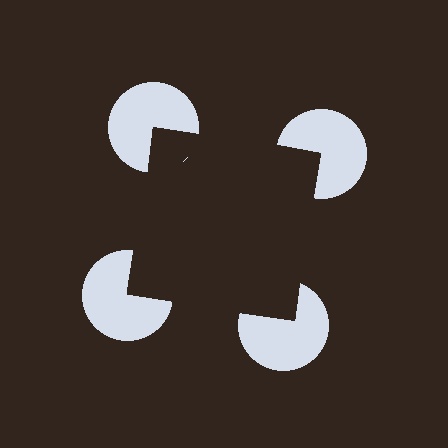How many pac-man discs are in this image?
There are 4 — one at each vertex of the illusory square.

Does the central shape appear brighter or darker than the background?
It typically appears slightly darker than the background, even though no actual brightness change is drawn.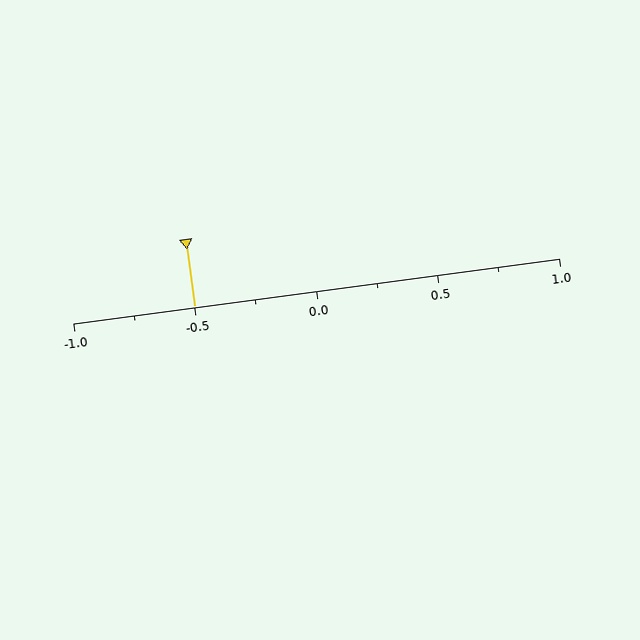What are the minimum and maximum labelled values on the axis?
The axis runs from -1.0 to 1.0.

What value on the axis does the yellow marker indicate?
The marker indicates approximately -0.5.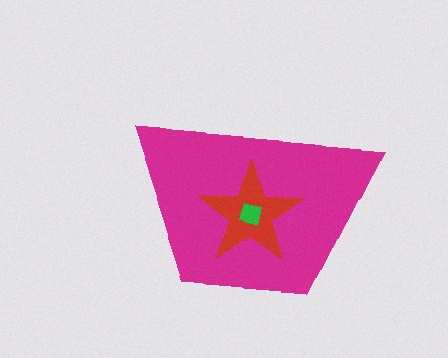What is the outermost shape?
The magenta trapezoid.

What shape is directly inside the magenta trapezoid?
The red star.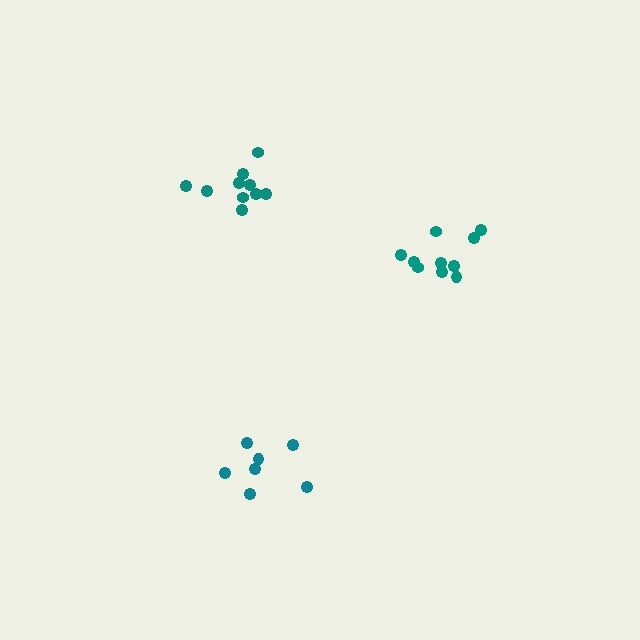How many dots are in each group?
Group 1: 10 dots, Group 2: 10 dots, Group 3: 7 dots (27 total).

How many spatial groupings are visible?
There are 3 spatial groupings.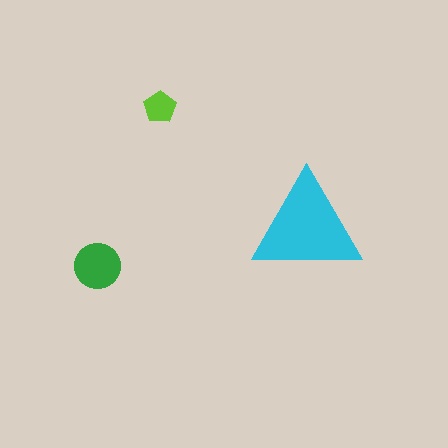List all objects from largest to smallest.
The cyan triangle, the green circle, the lime pentagon.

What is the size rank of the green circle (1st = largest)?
2nd.